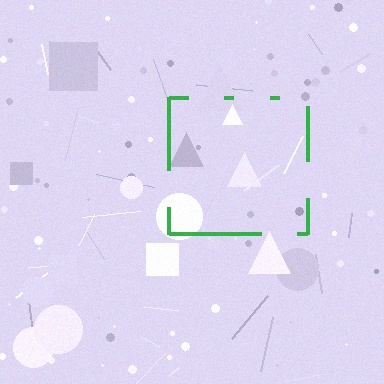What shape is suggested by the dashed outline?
The dashed outline suggests a square.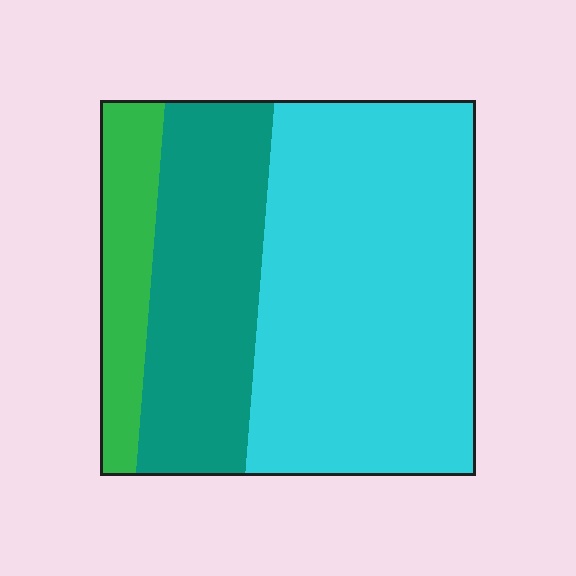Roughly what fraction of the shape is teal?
Teal covers about 30% of the shape.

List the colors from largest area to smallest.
From largest to smallest: cyan, teal, green.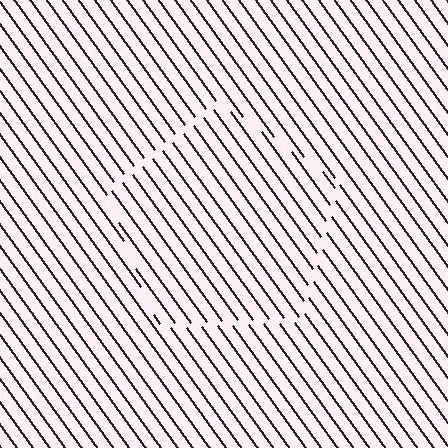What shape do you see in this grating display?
An illusory pentagon. The interior of the shape contains the same grating, shifted by half a period — the contour is defined by the phase discontinuity where line-ends from the inner and outer gratings abut.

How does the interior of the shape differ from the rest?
The interior of the shape contains the same grating, shifted by half a period — the contour is defined by the phase discontinuity where line-ends from the inner and outer gratings abut.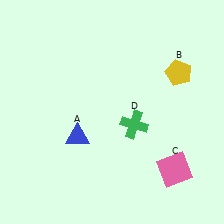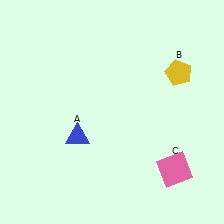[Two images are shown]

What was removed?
The green cross (D) was removed in Image 2.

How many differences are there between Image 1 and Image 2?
There is 1 difference between the two images.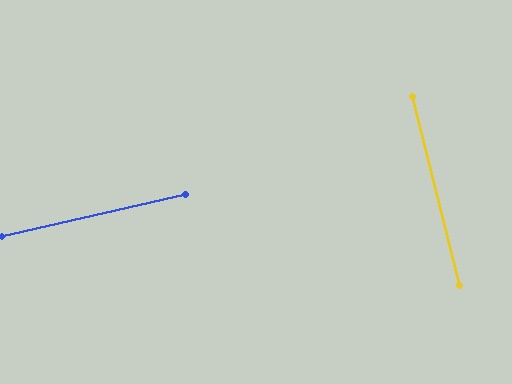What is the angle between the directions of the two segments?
Approximately 89 degrees.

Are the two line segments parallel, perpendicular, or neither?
Perpendicular — they meet at approximately 89°.